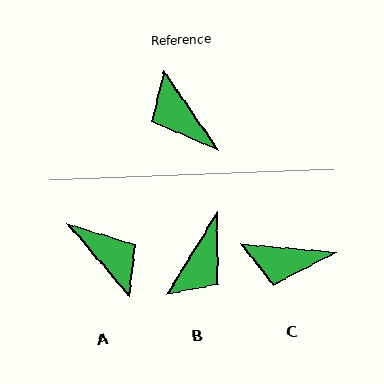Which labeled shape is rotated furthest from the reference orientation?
A, about 174 degrees away.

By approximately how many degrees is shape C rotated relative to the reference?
Approximately 51 degrees counter-clockwise.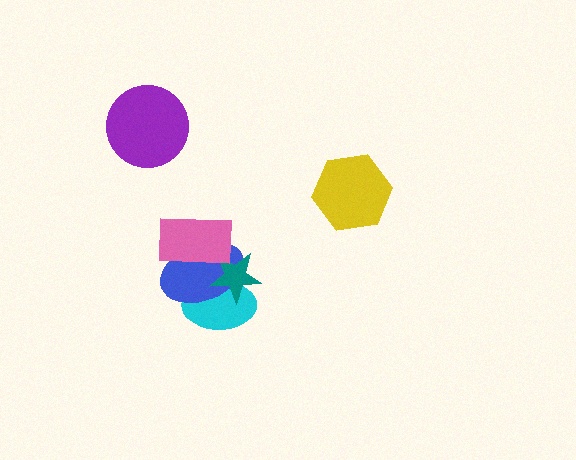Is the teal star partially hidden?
Yes, it is partially covered by another shape.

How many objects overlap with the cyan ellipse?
2 objects overlap with the cyan ellipse.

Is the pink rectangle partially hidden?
No, no other shape covers it.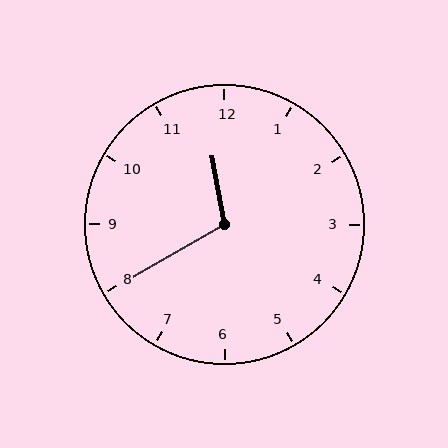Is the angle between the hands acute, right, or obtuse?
It is obtuse.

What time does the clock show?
11:40.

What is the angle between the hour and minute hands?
Approximately 110 degrees.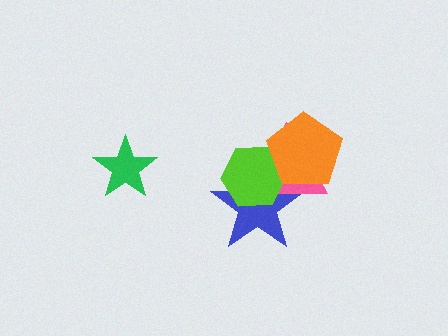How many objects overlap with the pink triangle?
3 objects overlap with the pink triangle.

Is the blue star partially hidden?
Yes, it is partially covered by another shape.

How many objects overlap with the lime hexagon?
3 objects overlap with the lime hexagon.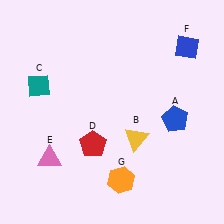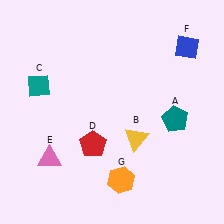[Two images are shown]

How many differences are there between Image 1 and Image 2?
There is 1 difference between the two images.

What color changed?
The pentagon (A) changed from blue in Image 1 to teal in Image 2.